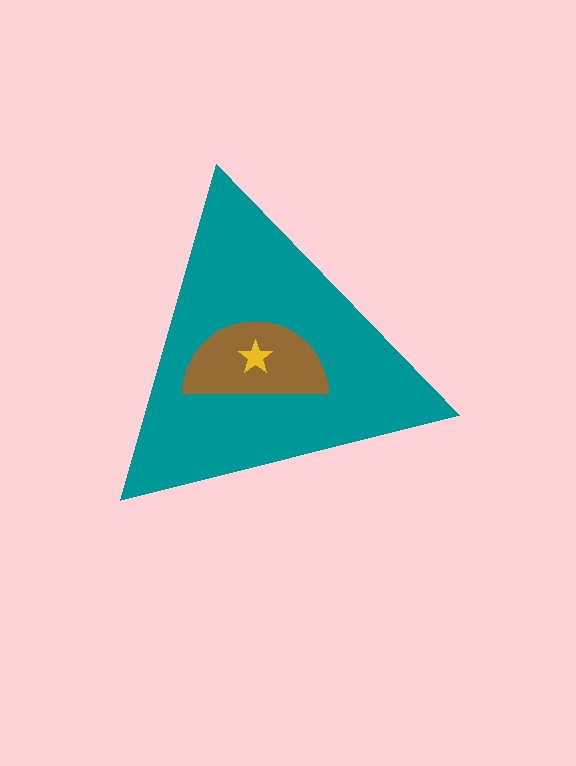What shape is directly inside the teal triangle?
The brown semicircle.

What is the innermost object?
The yellow star.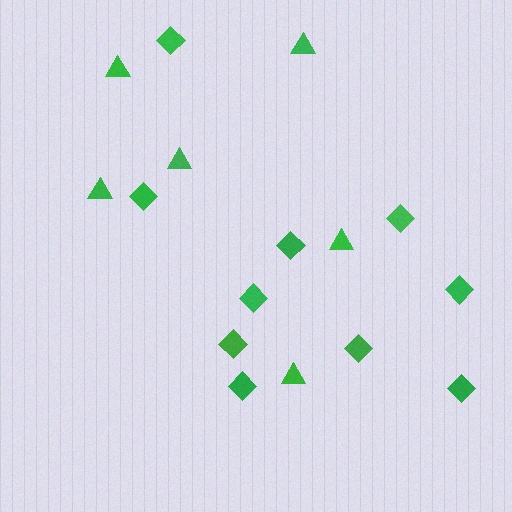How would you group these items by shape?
There are 2 groups: one group of diamonds (10) and one group of triangles (6).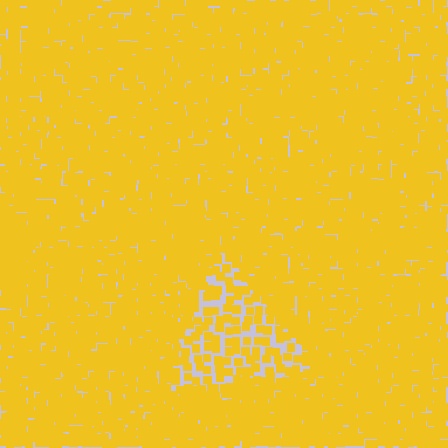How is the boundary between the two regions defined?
The boundary is defined by a change in element density (approximately 2.2x ratio). All elements are the same color, size, and shape.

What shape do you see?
I see a triangle.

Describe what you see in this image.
The image contains small yellow elements arranged at two different densities. A triangle-shaped region is visible where the elements are less densely packed than the surrounding area.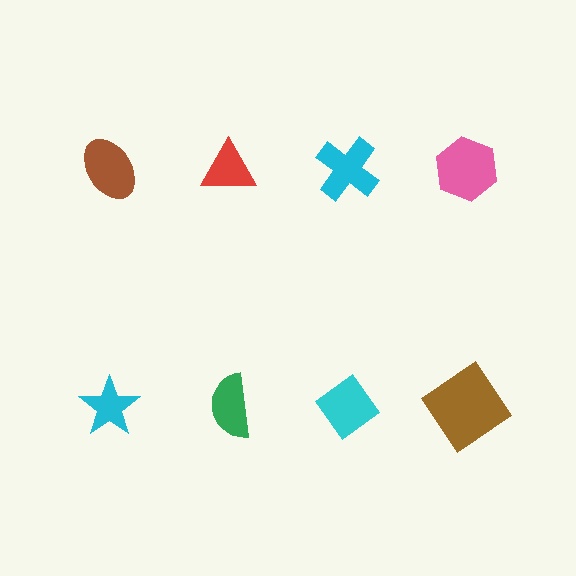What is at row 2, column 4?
A brown diamond.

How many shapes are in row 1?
4 shapes.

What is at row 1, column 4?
A pink hexagon.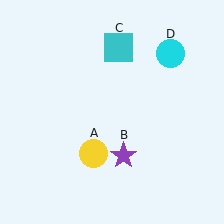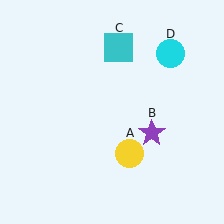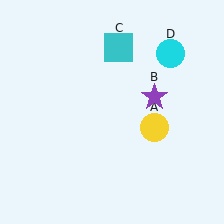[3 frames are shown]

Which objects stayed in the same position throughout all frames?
Cyan square (object C) and cyan circle (object D) remained stationary.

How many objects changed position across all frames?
2 objects changed position: yellow circle (object A), purple star (object B).